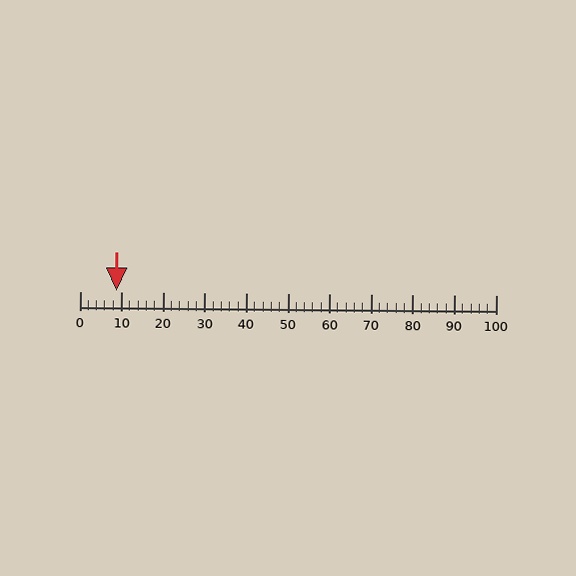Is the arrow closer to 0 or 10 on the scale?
The arrow is closer to 10.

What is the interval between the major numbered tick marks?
The major tick marks are spaced 10 units apart.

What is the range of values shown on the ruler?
The ruler shows values from 0 to 100.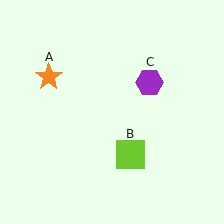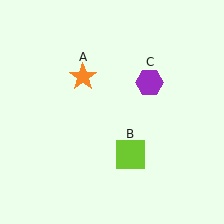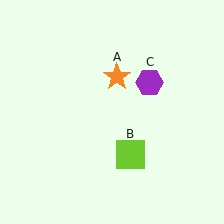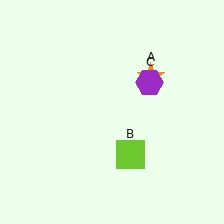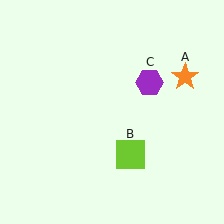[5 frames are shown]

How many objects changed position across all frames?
1 object changed position: orange star (object A).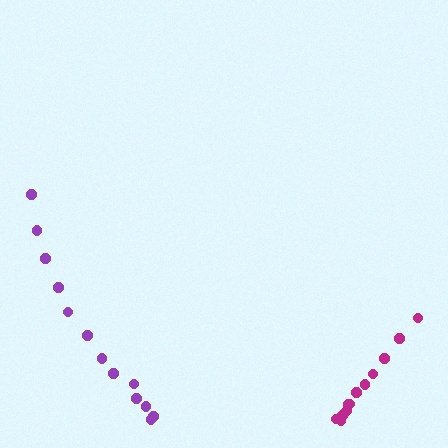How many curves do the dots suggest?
There are 2 distinct paths.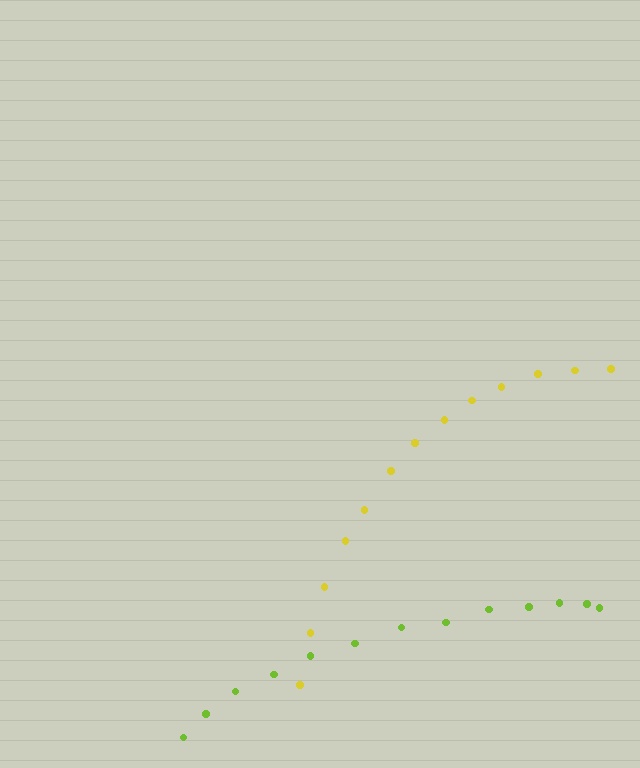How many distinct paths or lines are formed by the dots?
There are 2 distinct paths.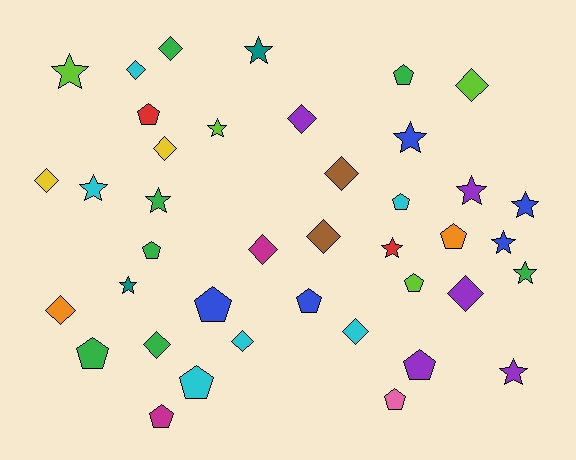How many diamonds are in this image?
There are 14 diamonds.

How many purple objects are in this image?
There are 5 purple objects.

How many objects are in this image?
There are 40 objects.